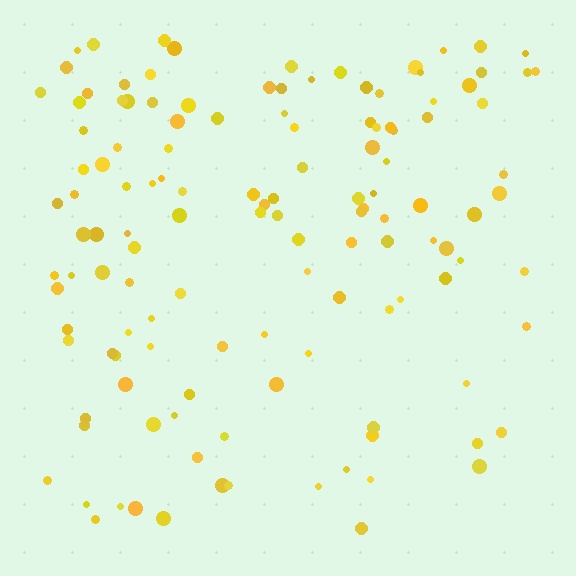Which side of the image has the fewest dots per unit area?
The bottom.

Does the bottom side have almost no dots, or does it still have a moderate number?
Still a moderate number, just noticeably fewer than the top.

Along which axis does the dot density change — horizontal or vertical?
Vertical.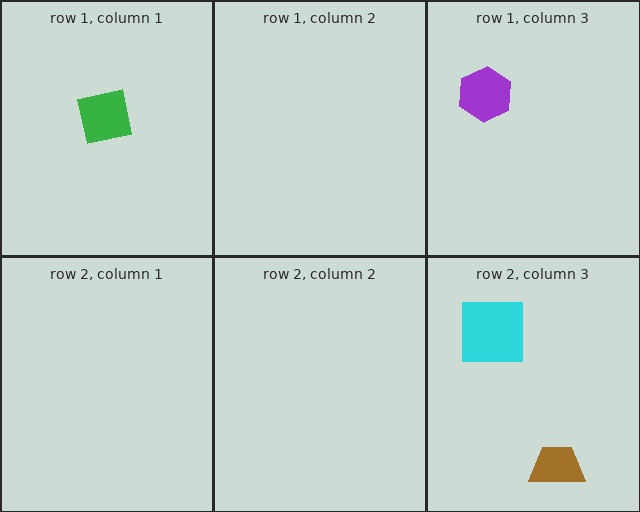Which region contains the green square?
The row 1, column 1 region.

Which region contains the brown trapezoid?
The row 2, column 3 region.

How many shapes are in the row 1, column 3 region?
1.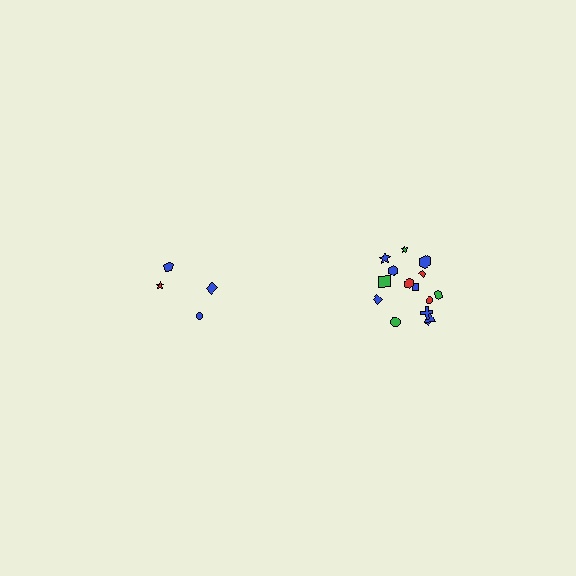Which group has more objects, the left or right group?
The right group.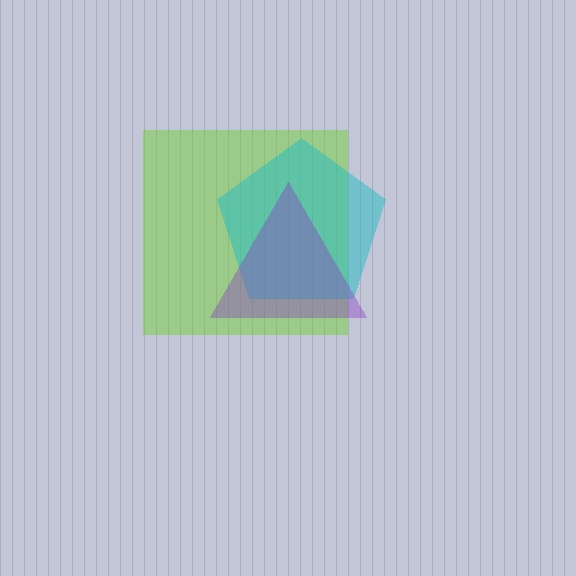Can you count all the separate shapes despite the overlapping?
Yes, there are 3 separate shapes.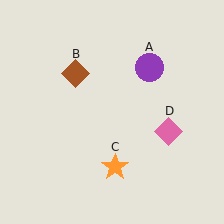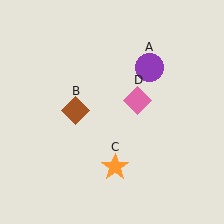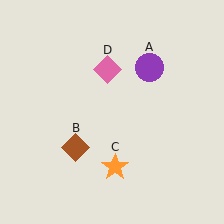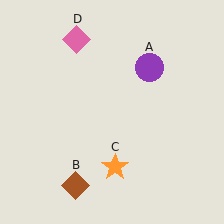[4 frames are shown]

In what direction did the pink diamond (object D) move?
The pink diamond (object D) moved up and to the left.